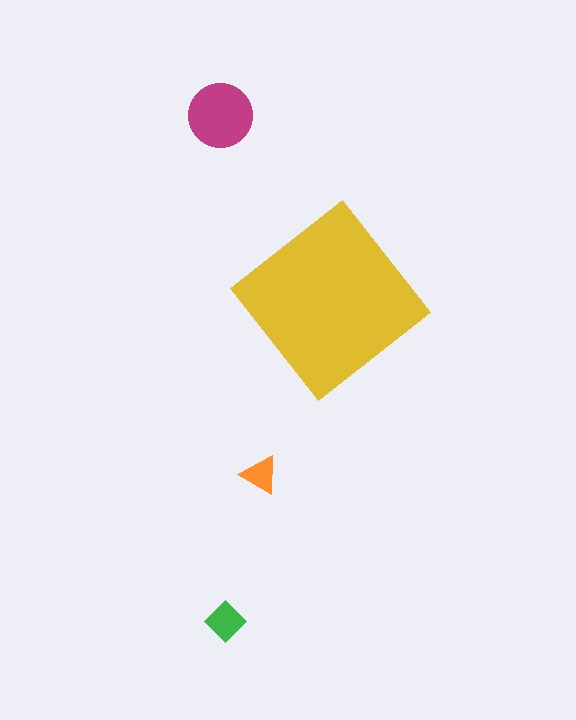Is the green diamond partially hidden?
No, the green diamond is fully visible.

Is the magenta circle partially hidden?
No, the magenta circle is fully visible.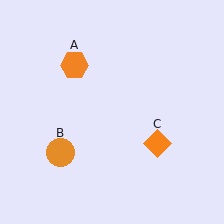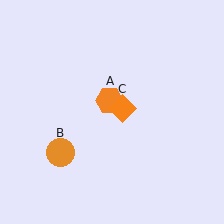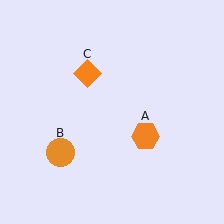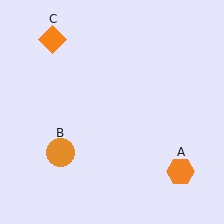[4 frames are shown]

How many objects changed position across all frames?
2 objects changed position: orange hexagon (object A), orange diamond (object C).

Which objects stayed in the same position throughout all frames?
Orange circle (object B) remained stationary.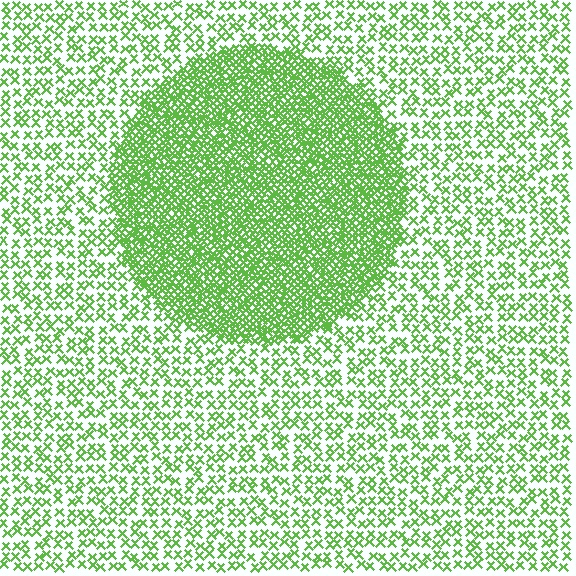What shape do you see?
I see a circle.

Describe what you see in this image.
The image contains small lime elements arranged at two different densities. A circle-shaped region is visible where the elements are more densely packed than the surrounding area.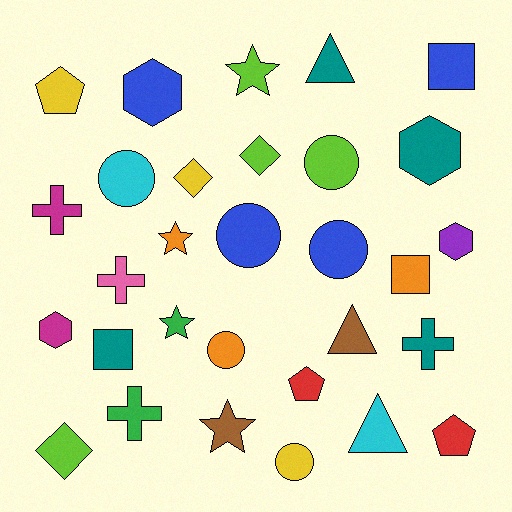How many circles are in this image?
There are 6 circles.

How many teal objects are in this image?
There are 4 teal objects.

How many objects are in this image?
There are 30 objects.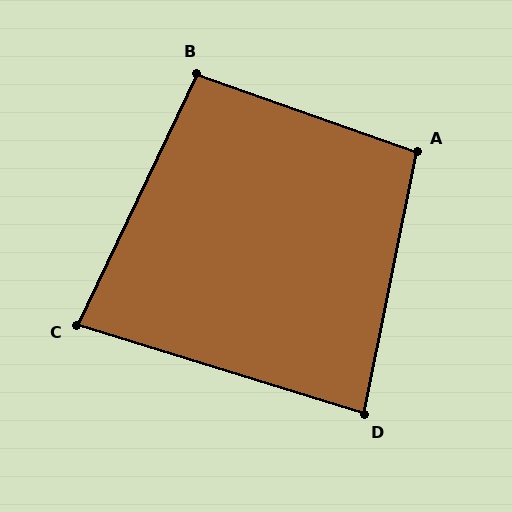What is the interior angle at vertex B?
Approximately 96 degrees (obtuse).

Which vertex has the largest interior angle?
A, at approximately 98 degrees.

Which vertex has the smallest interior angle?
C, at approximately 82 degrees.